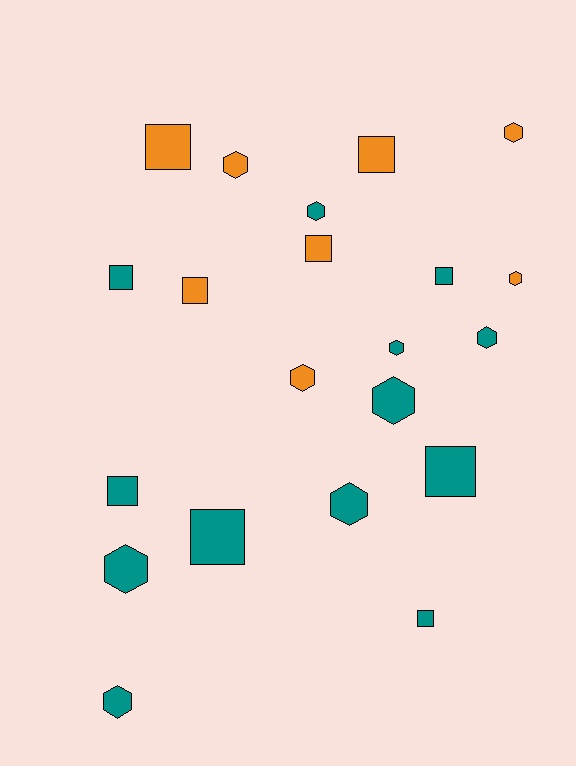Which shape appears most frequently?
Hexagon, with 11 objects.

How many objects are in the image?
There are 21 objects.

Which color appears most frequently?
Teal, with 13 objects.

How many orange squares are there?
There are 4 orange squares.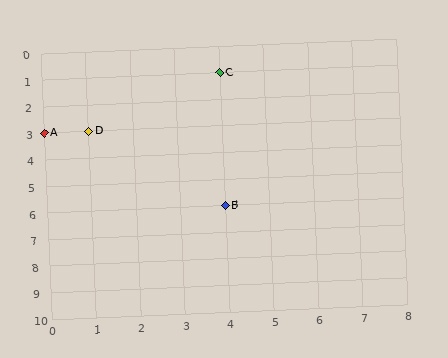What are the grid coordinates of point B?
Point B is at grid coordinates (4, 6).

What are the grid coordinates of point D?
Point D is at grid coordinates (1, 3).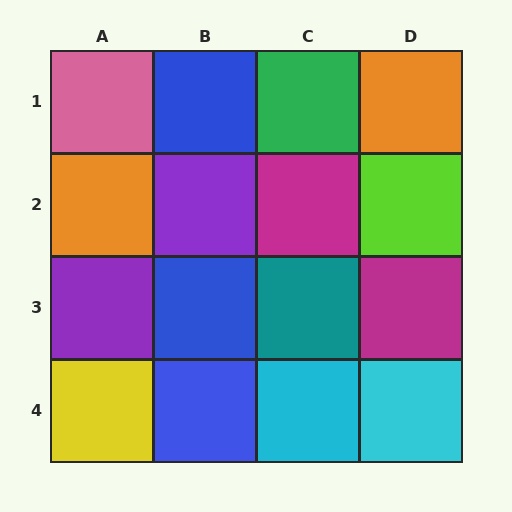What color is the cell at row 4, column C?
Cyan.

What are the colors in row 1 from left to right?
Pink, blue, green, orange.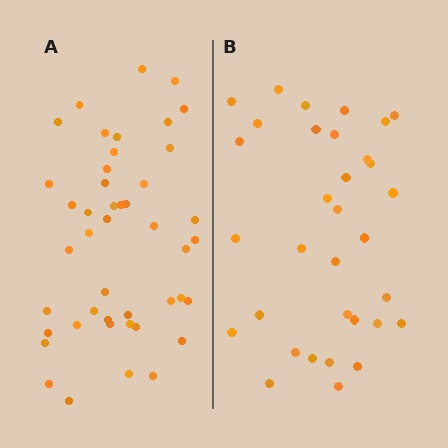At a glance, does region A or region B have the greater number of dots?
Region A (the left region) has more dots.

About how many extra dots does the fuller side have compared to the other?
Region A has roughly 12 or so more dots than region B.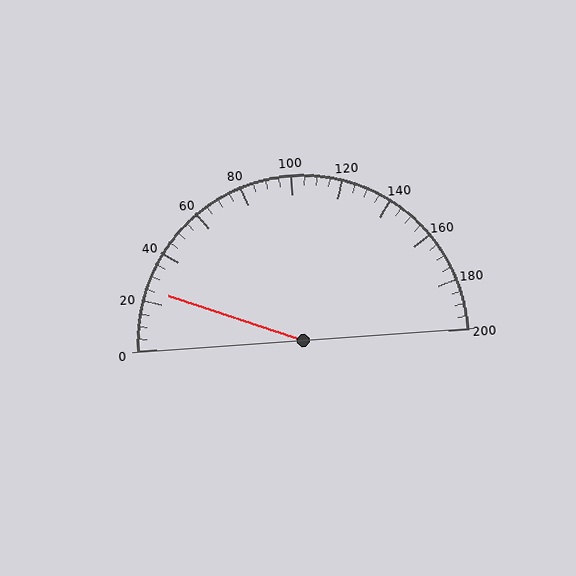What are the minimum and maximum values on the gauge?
The gauge ranges from 0 to 200.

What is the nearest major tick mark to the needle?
The nearest major tick mark is 20.